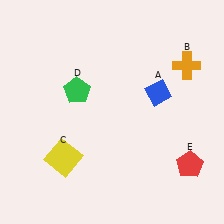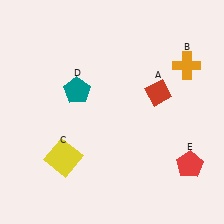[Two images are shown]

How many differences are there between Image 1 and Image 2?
There are 2 differences between the two images.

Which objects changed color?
A changed from blue to red. D changed from green to teal.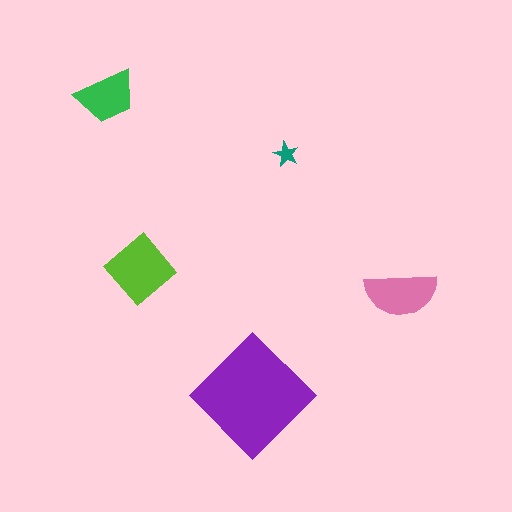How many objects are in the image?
There are 5 objects in the image.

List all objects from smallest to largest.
The teal star, the green trapezoid, the pink semicircle, the lime diamond, the purple diamond.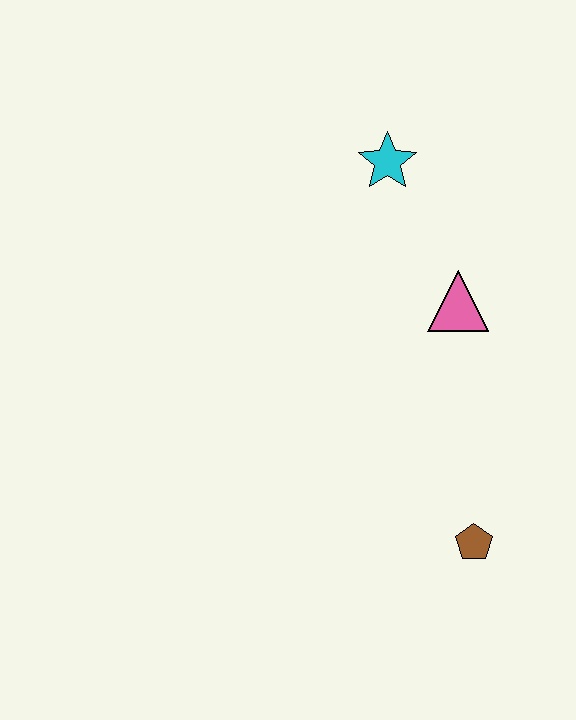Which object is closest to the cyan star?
The pink triangle is closest to the cyan star.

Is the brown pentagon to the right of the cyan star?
Yes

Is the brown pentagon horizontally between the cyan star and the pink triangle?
No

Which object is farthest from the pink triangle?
The brown pentagon is farthest from the pink triangle.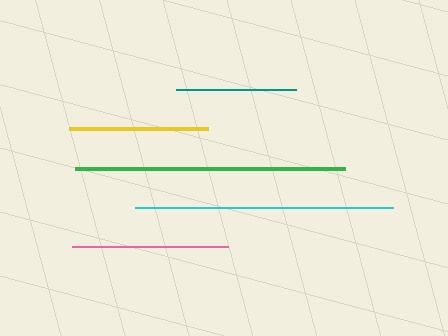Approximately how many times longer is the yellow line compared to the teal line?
The yellow line is approximately 1.2 times the length of the teal line.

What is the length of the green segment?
The green segment is approximately 270 pixels long.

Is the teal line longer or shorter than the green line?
The green line is longer than the teal line.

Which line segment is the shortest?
The teal line is the shortest at approximately 120 pixels.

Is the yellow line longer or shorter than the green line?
The green line is longer than the yellow line.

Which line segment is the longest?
The green line is the longest at approximately 270 pixels.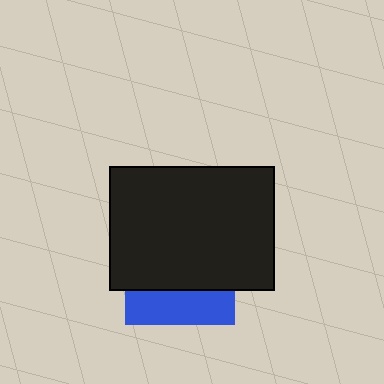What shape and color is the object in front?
The object in front is a black rectangle.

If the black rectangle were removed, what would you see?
You would see the complete blue square.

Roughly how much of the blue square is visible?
A small part of it is visible (roughly 31%).